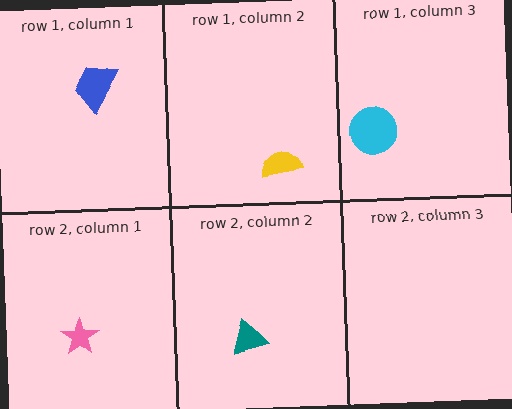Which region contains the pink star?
The row 2, column 1 region.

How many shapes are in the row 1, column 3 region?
1.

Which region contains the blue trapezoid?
The row 1, column 1 region.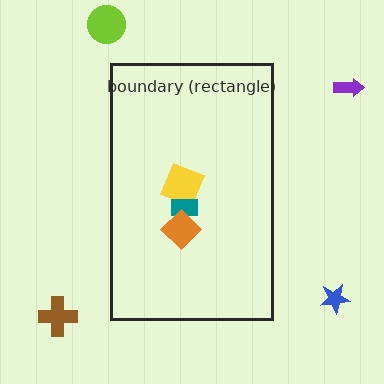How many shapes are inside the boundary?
3 inside, 4 outside.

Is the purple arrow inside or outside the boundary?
Outside.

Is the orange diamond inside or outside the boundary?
Inside.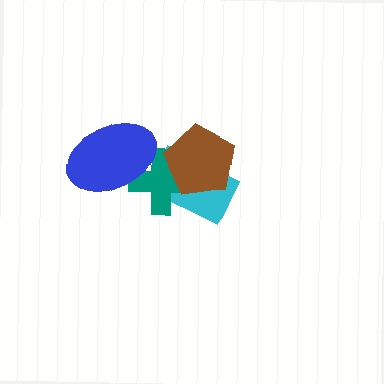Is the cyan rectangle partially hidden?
Yes, it is partially covered by another shape.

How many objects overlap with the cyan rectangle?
2 objects overlap with the cyan rectangle.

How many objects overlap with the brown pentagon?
2 objects overlap with the brown pentagon.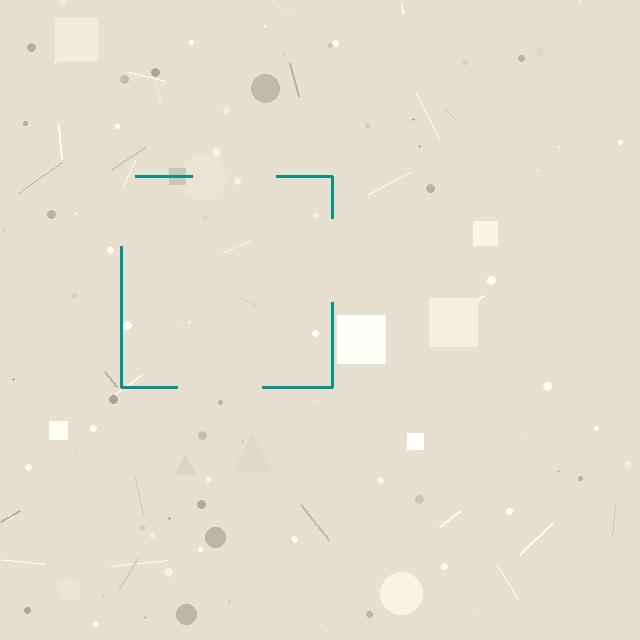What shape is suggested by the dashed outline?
The dashed outline suggests a square.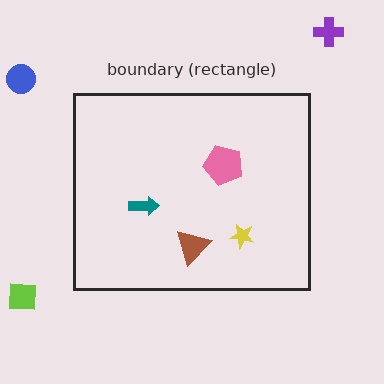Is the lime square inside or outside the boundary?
Outside.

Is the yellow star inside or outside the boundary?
Inside.